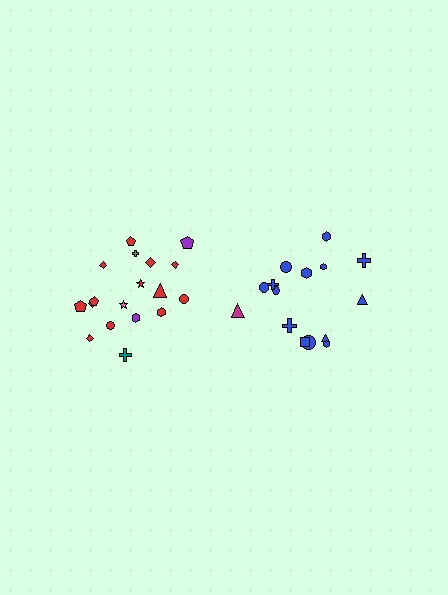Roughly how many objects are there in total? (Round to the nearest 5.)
Roughly 35 objects in total.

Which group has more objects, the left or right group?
The left group.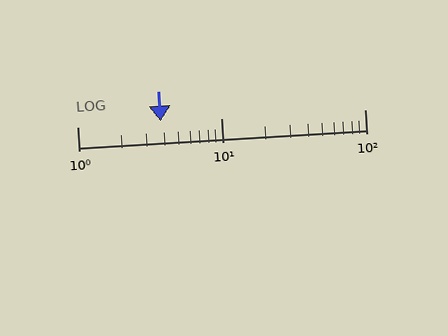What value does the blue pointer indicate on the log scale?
The pointer indicates approximately 3.8.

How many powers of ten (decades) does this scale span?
The scale spans 2 decades, from 1 to 100.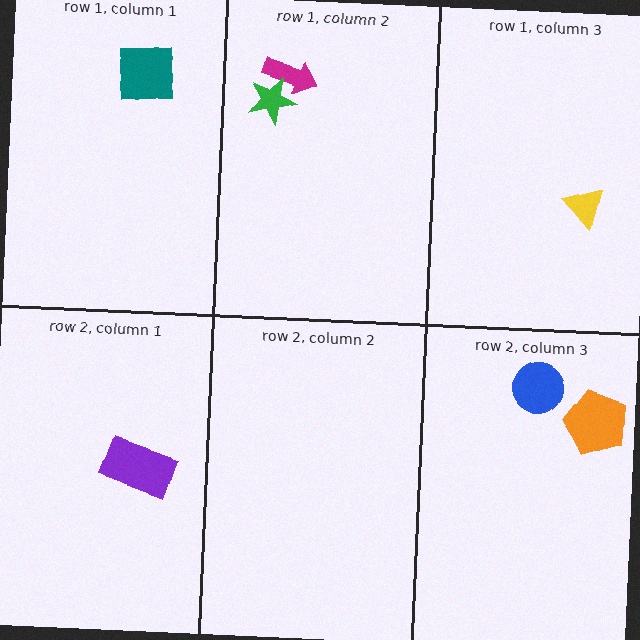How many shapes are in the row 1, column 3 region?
1.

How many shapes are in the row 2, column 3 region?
2.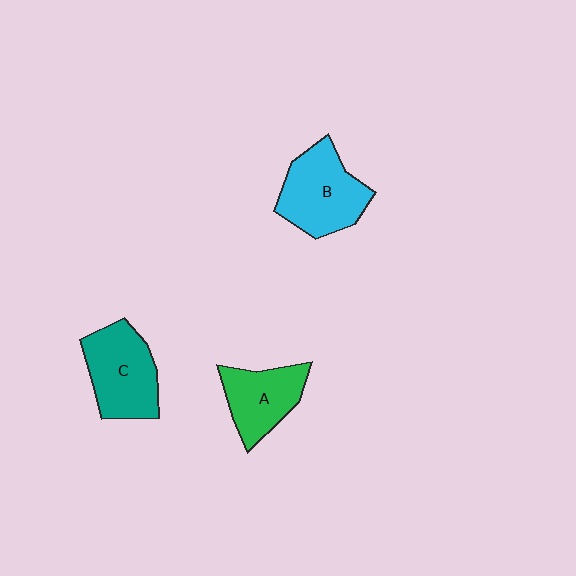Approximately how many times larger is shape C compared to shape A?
Approximately 1.2 times.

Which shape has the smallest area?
Shape A (green).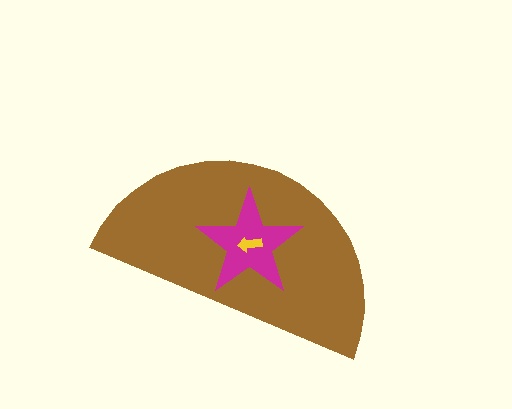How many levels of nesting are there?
3.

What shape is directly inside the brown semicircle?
The magenta star.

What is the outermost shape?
The brown semicircle.